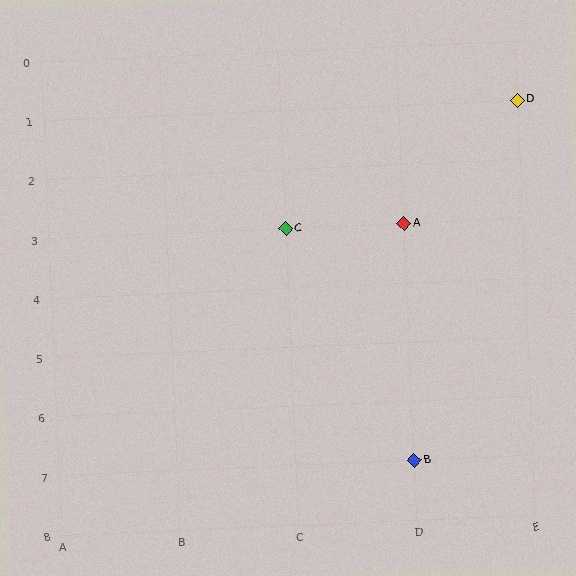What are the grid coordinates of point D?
Point D is at grid coordinates (E, 1).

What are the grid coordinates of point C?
Point C is at grid coordinates (C, 3).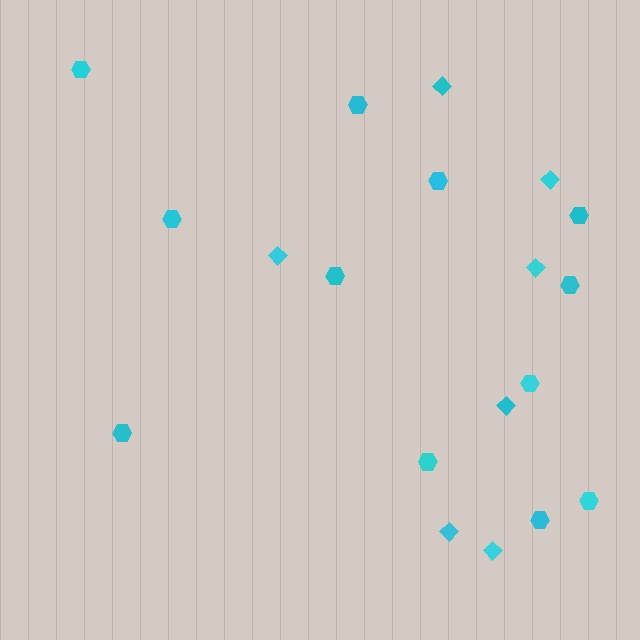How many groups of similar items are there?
There are 2 groups: one group of diamonds (7) and one group of hexagons (12).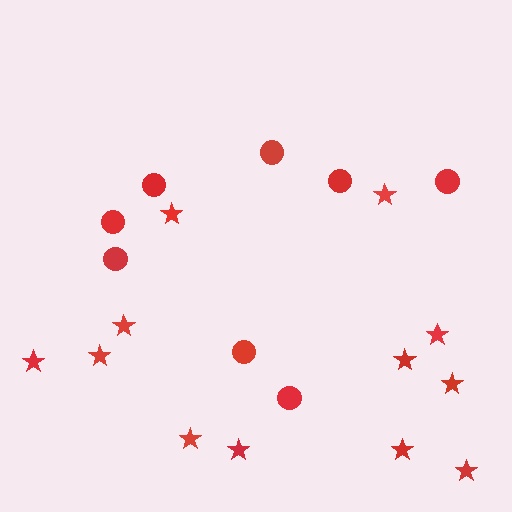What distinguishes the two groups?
There are 2 groups: one group of circles (8) and one group of stars (12).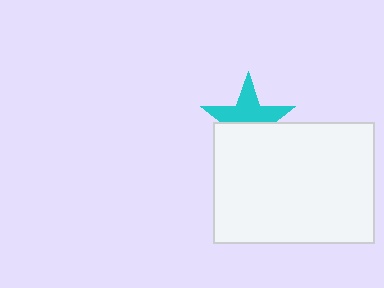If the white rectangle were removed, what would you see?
You would see the complete cyan star.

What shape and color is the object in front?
The object in front is a white rectangle.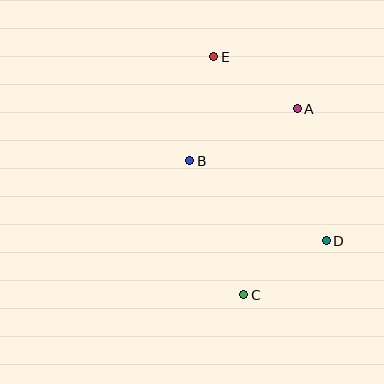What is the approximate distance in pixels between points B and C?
The distance between B and C is approximately 145 pixels.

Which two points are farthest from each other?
Points C and E are farthest from each other.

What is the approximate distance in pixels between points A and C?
The distance between A and C is approximately 194 pixels.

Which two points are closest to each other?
Points A and E are closest to each other.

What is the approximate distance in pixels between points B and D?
The distance between B and D is approximately 158 pixels.